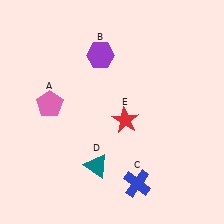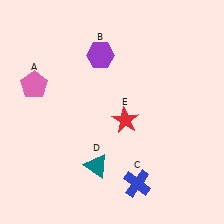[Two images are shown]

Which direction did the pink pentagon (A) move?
The pink pentagon (A) moved up.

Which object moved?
The pink pentagon (A) moved up.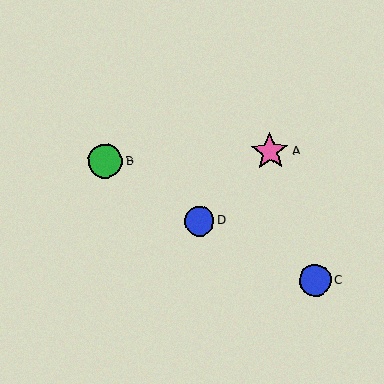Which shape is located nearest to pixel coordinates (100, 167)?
The green circle (labeled B) at (105, 161) is nearest to that location.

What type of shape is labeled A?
Shape A is a pink star.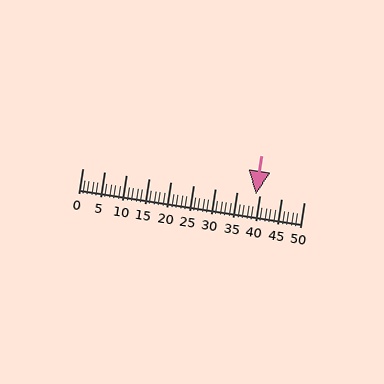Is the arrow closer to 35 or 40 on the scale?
The arrow is closer to 40.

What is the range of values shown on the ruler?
The ruler shows values from 0 to 50.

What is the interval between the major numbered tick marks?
The major tick marks are spaced 5 units apart.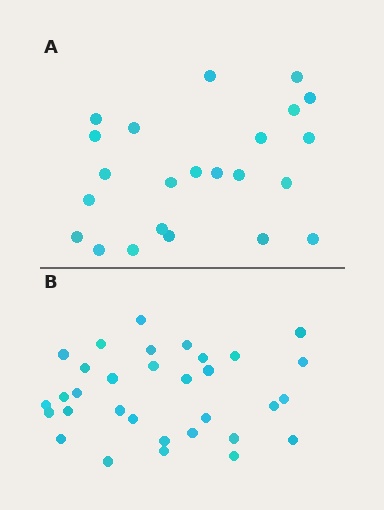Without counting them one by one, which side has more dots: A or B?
Region B (the bottom region) has more dots.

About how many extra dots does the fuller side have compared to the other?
Region B has roughly 8 or so more dots than region A.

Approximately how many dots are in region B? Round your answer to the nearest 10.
About 30 dots. (The exact count is 32, which rounds to 30.)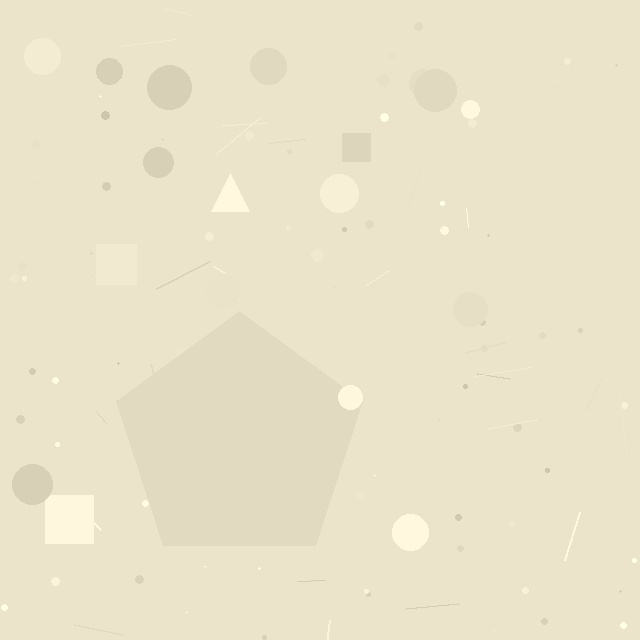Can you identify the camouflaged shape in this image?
The camouflaged shape is a pentagon.